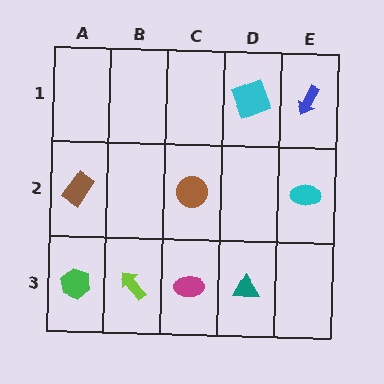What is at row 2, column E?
A cyan ellipse.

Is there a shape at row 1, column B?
No, that cell is empty.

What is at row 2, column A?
A brown rectangle.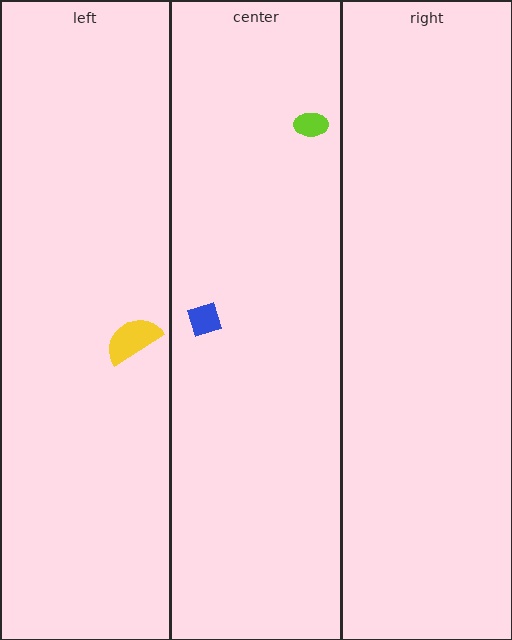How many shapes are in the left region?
1.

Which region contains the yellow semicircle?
The left region.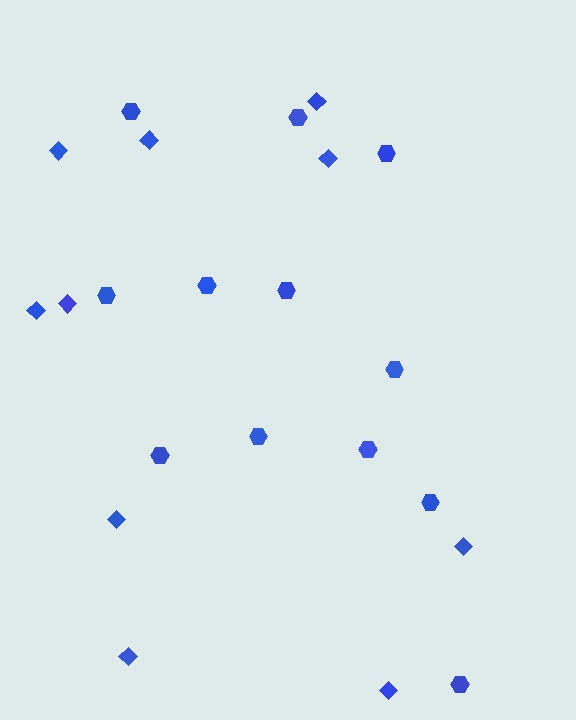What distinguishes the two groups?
There are 2 groups: one group of hexagons (12) and one group of diamonds (10).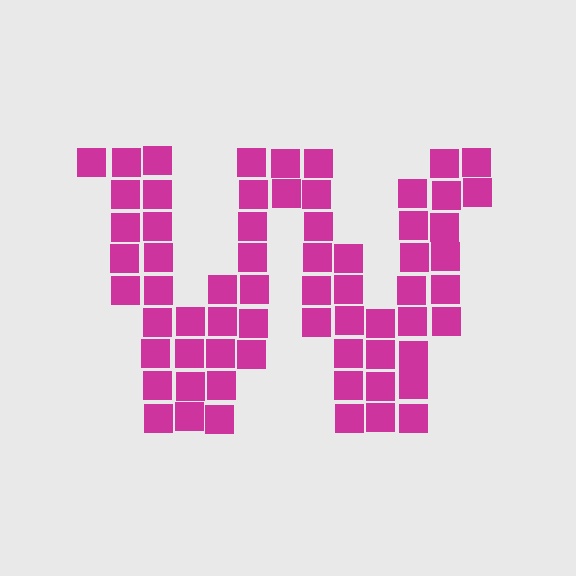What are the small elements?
The small elements are squares.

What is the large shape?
The large shape is the letter W.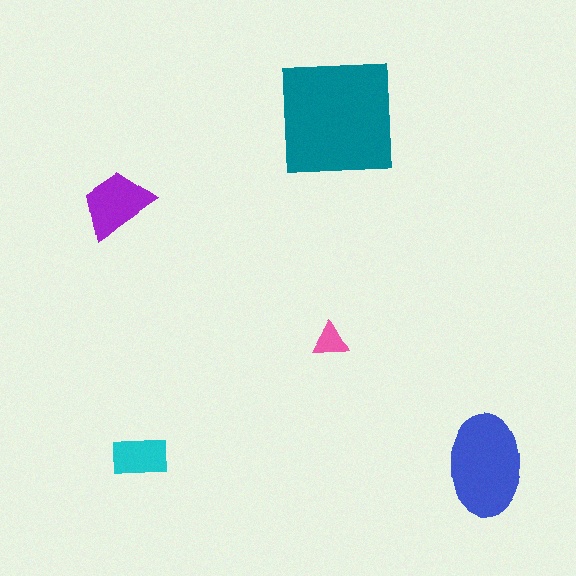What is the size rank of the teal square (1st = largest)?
1st.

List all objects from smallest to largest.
The pink triangle, the cyan rectangle, the purple trapezoid, the blue ellipse, the teal square.